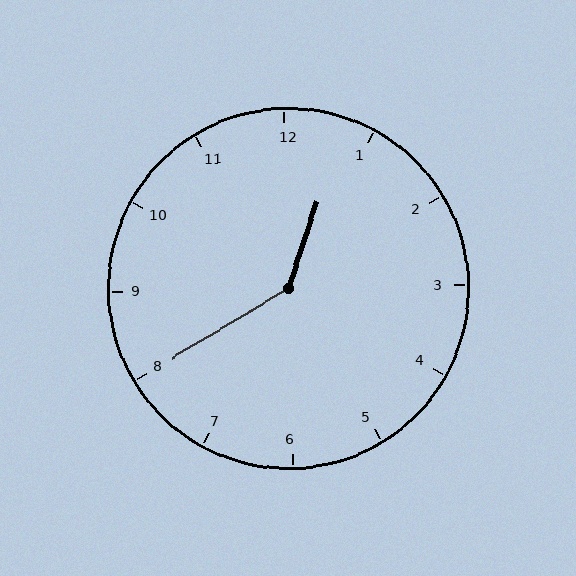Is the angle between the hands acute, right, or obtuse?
It is obtuse.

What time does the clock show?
12:40.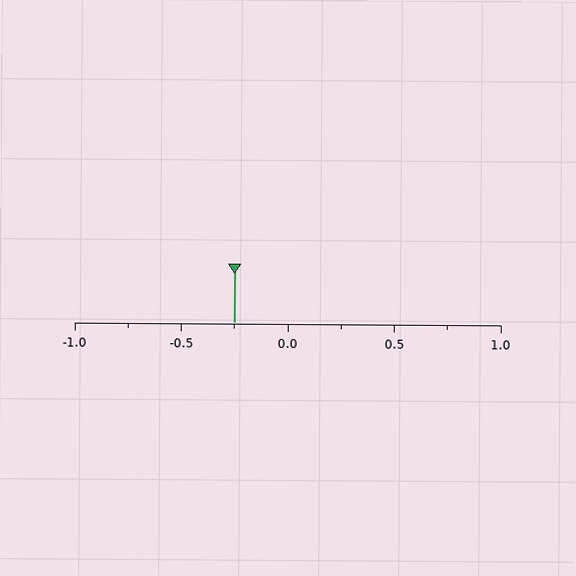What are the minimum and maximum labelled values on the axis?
The axis runs from -1.0 to 1.0.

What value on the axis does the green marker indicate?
The marker indicates approximately -0.25.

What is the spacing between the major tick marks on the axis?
The major ticks are spaced 0.5 apart.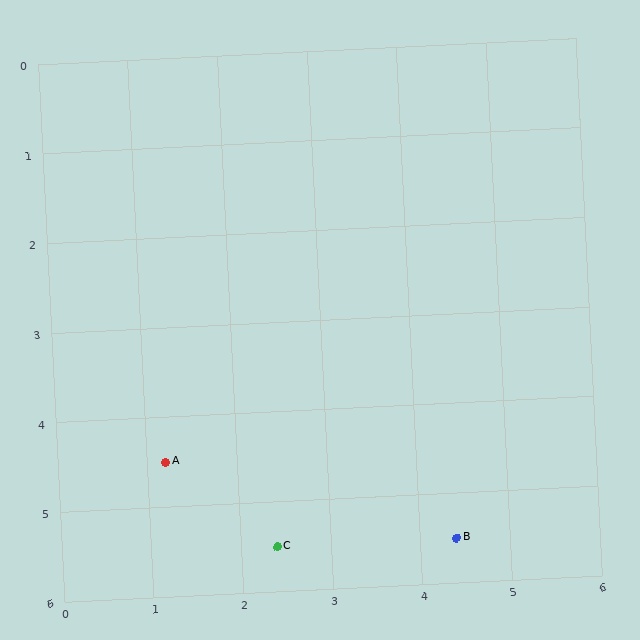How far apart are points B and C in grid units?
Points B and C are about 2.0 grid units apart.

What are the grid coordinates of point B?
Point B is at approximately (4.4, 5.5).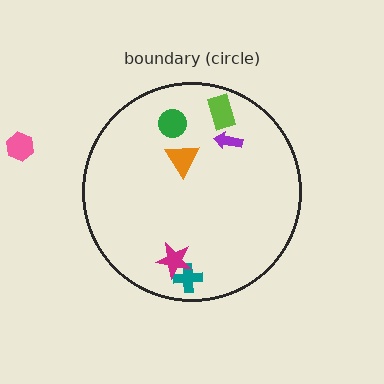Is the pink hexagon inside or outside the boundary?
Outside.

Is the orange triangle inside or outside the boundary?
Inside.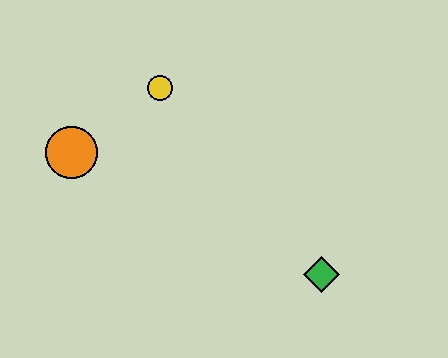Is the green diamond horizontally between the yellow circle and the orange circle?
No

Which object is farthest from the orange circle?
The green diamond is farthest from the orange circle.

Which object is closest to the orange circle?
The yellow circle is closest to the orange circle.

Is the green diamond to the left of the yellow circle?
No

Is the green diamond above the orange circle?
No